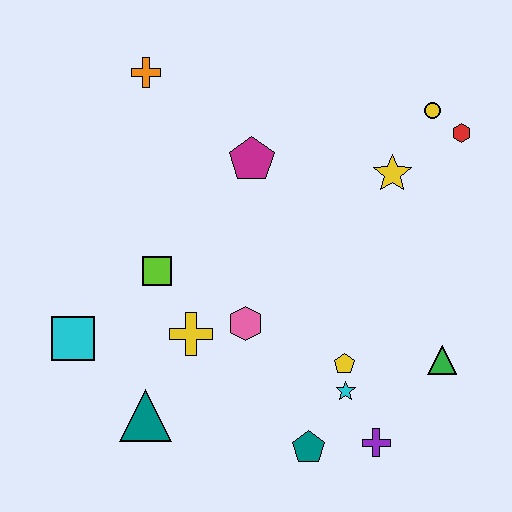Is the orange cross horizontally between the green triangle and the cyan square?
Yes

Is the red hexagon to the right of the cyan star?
Yes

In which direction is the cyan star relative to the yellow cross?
The cyan star is to the right of the yellow cross.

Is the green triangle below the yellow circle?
Yes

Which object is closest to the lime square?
The yellow cross is closest to the lime square.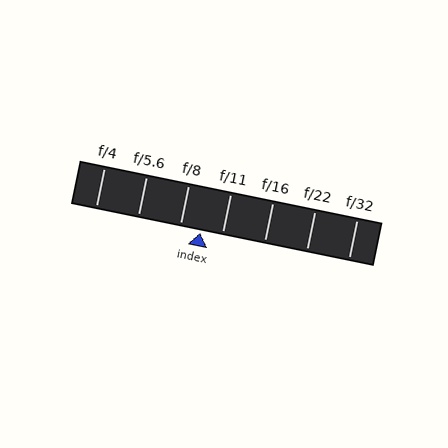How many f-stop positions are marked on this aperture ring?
There are 7 f-stop positions marked.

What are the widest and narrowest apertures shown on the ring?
The widest aperture shown is f/4 and the narrowest is f/32.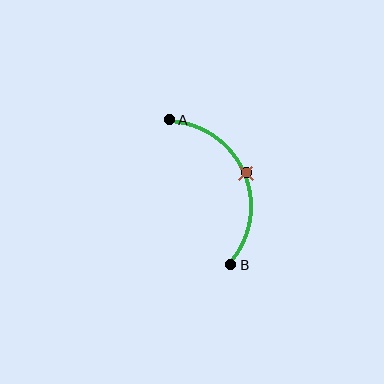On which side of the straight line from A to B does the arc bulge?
The arc bulges to the right of the straight line connecting A and B.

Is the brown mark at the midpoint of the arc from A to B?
Yes. The brown mark lies on the arc at equal arc-length from both A and B — it is the arc midpoint.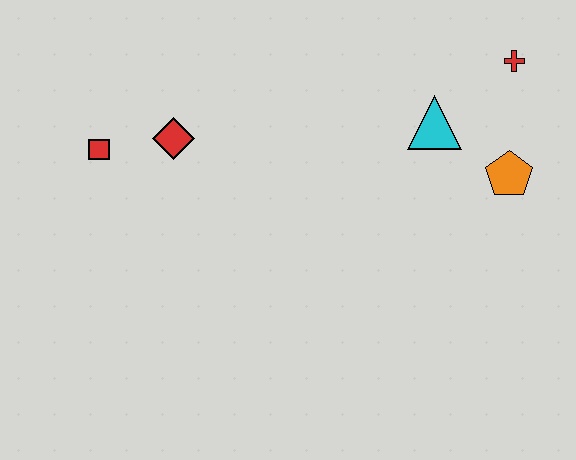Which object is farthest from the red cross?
The red square is farthest from the red cross.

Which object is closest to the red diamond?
The red square is closest to the red diamond.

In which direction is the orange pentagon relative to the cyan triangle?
The orange pentagon is to the right of the cyan triangle.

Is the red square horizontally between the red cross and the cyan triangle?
No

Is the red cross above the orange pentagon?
Yes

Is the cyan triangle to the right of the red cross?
No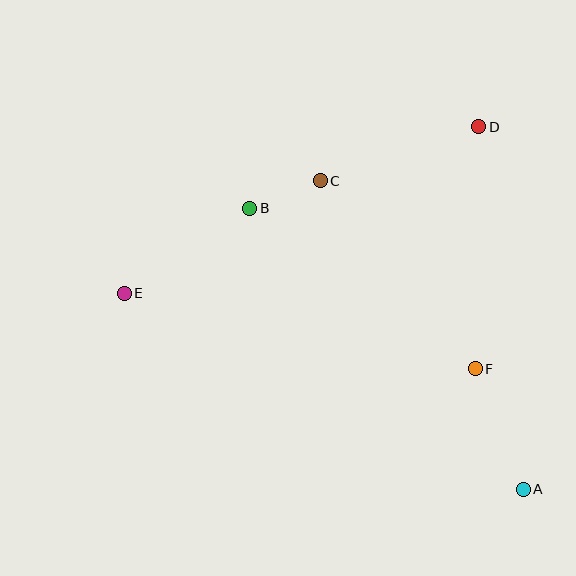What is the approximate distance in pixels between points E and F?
The distance between E and F is approximately 359 pixels.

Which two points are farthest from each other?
Points A and E are farthest from each other.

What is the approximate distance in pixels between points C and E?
The distance between C and E is approximately 226 pixels.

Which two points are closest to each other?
Points B and C are closest to each other.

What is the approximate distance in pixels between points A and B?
The distance between A and B is approximately 393 pixels.